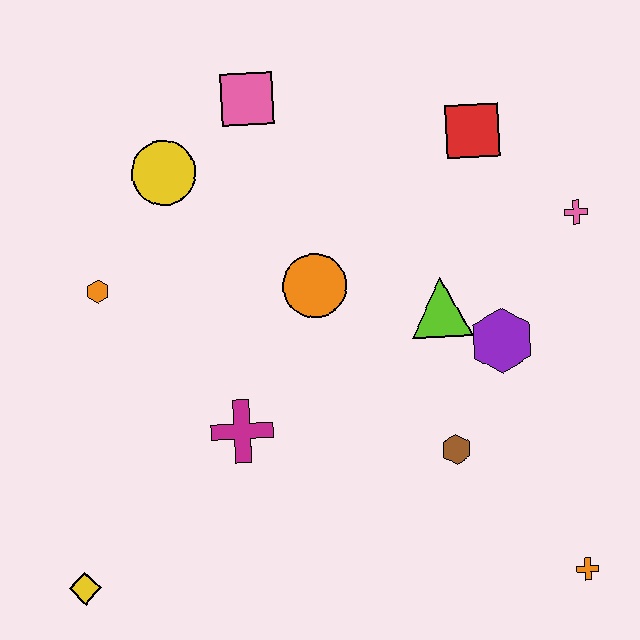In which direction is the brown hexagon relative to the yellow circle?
The brown hexagon is below the yellow circle.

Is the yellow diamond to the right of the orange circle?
No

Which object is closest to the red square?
The pink cross is closest to the red square.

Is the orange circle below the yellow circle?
Yes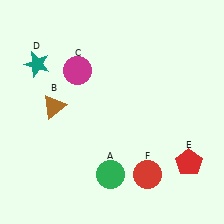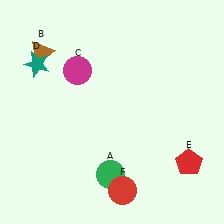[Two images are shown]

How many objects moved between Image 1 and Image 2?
2 objects moved between the two images.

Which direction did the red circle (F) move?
The red circle (F) moved left.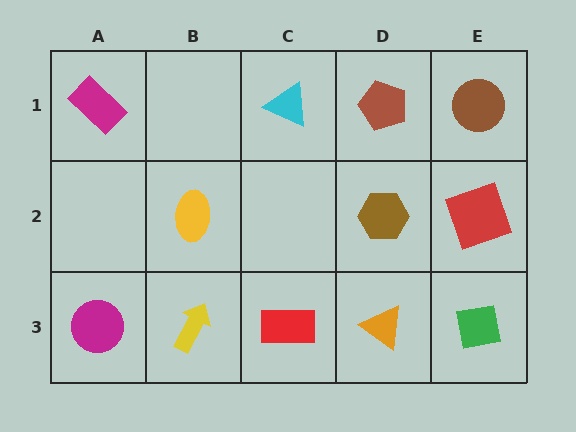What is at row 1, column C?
A cyan triangle.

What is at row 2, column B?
A yellow ellipse.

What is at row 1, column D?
A brown pentagon.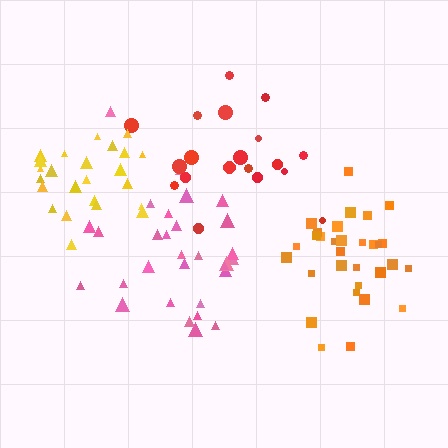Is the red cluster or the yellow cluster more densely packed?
Yellow.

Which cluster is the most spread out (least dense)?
Red.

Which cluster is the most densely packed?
Orange.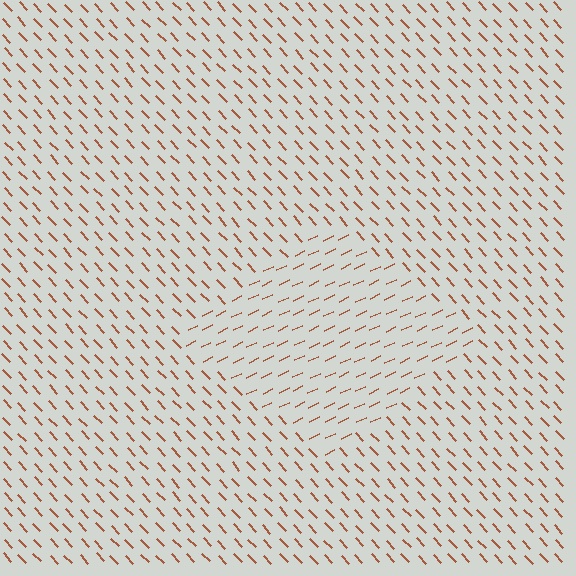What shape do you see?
I see a diamond.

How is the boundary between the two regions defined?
The boundary is defined purely by a change in line orientation (approximately 72 degrees difference). All lines are the same color and thickness.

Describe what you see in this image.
The image is filled with small brown line segments. A diamond region in the image has lines oriented differently from the surrounding lines, creating a visible texture boundary.